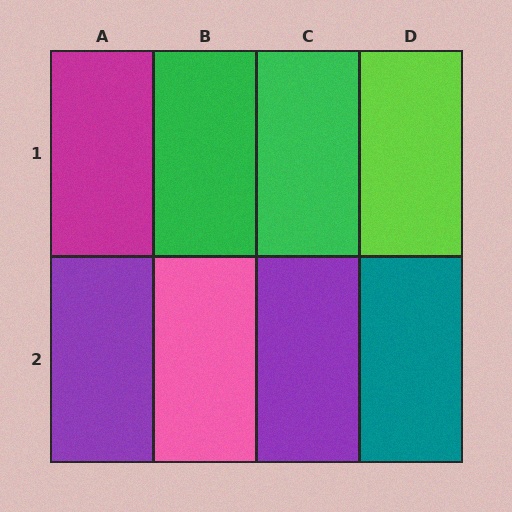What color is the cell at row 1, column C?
Green.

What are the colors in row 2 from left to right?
Purple, pink, purple, teal.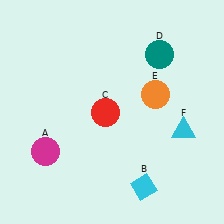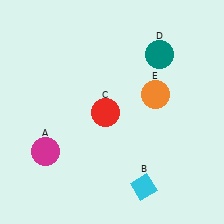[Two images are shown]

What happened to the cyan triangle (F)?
The cyan triangle (F) was removed in Image 2. It was in the bottom-right area of Image 1.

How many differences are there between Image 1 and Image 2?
There is 1 difference between the two images.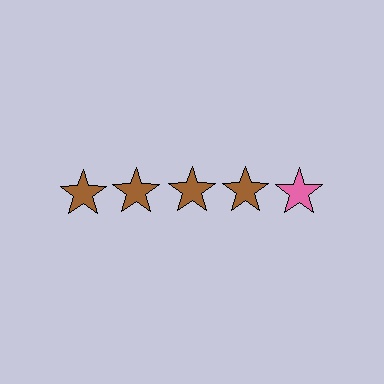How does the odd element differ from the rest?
It has a different color: pink instead of brown.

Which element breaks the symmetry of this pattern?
The pink star in the top row, rightmost column breaks the symmetry. All other shapes are brown stars.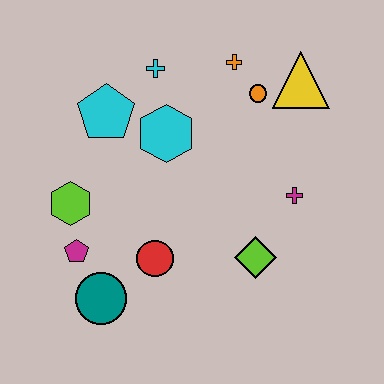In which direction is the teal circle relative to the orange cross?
The teal circle is below the orange cross.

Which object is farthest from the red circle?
The yellow triangle is farthest from the red circle.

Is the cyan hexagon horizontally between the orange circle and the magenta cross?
No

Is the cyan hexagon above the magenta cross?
Yes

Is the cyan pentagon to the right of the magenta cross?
No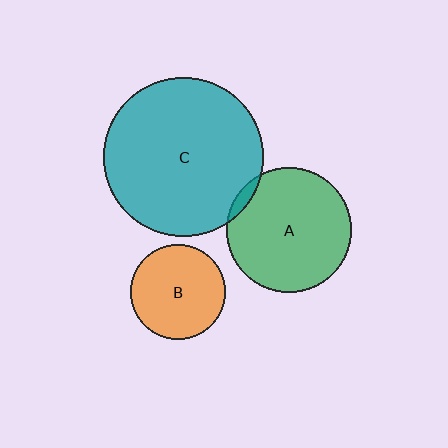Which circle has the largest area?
Circle C (teal).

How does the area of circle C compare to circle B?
Approximately 2.8 times.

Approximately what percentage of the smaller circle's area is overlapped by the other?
Approximately 5%.